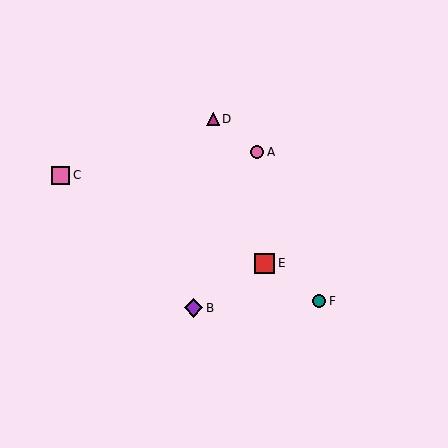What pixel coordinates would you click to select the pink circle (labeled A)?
Click at (257, 152) to select the pink circle A.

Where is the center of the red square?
The center of the red square is at (265, 263).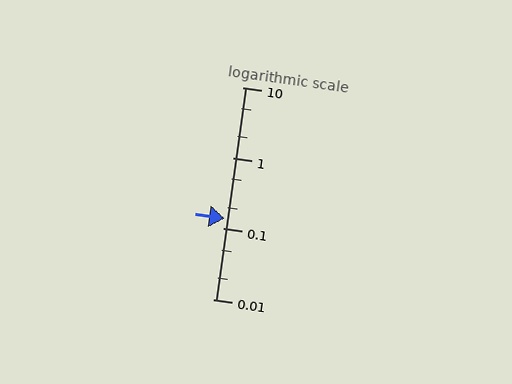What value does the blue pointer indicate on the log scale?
The pointer indicates approximately 0.14.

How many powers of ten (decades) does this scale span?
The scale spans 3 decades, from 0.01 to 10.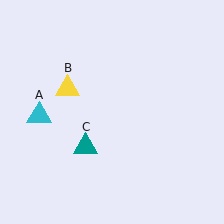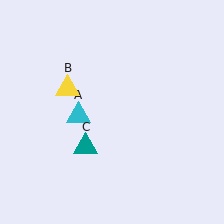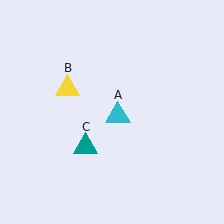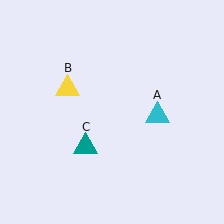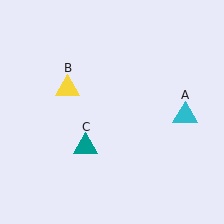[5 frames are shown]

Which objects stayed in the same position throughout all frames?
Yellow triangle (object B) and teal triangle (object C) remained stationary.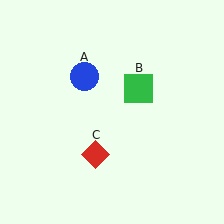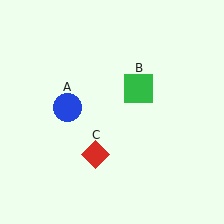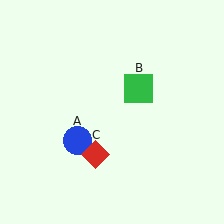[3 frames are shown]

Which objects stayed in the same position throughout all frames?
Green square (object B) and red diamond (object C) remained stationary.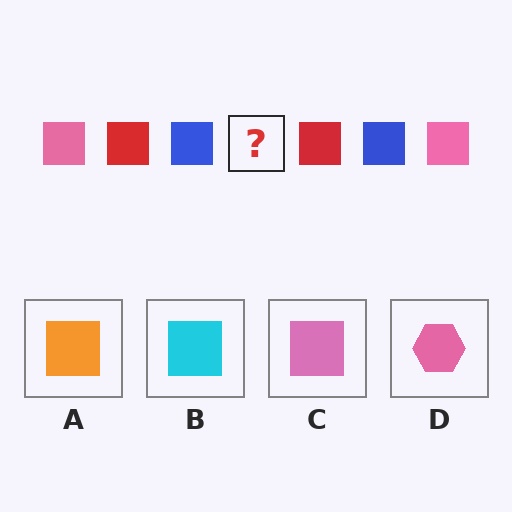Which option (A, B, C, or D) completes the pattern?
C.